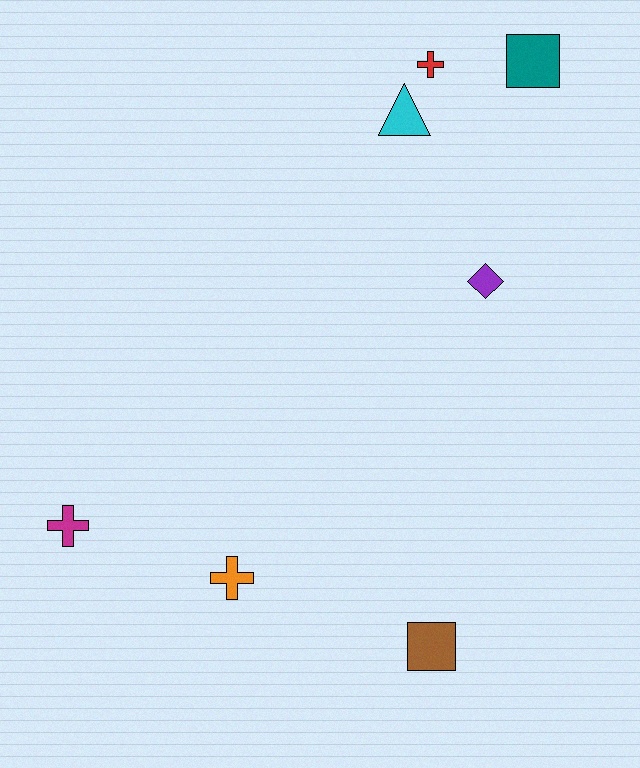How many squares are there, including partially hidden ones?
There are 2 squares.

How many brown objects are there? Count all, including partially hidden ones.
There is 1 brown object.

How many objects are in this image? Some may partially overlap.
There are 7 objects.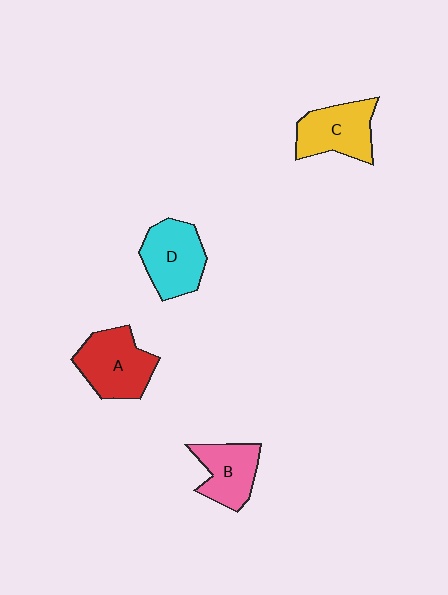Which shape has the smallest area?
Shape B (pink).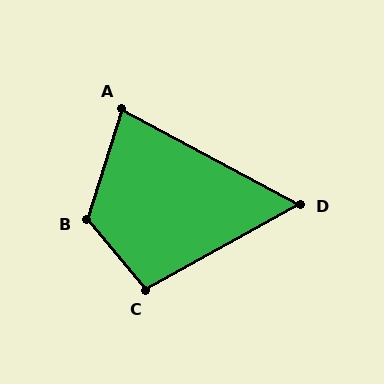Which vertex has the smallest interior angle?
D, at approximately 57 degrees.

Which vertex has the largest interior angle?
B, at approximately 123 degrees.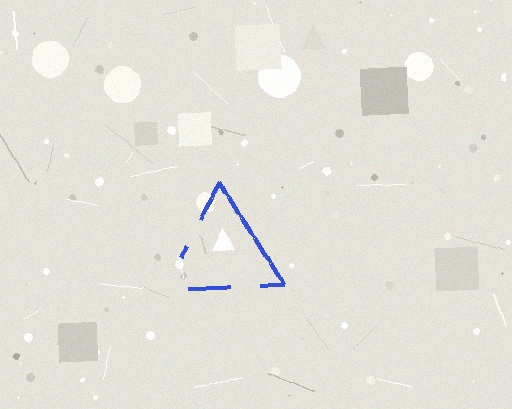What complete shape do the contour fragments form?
The contour fragments form a triangle.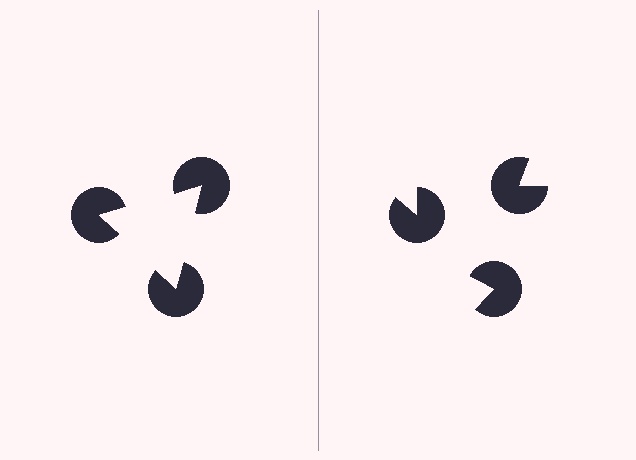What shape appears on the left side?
An illusory triangle.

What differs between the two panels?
The pac-man discs are positioned identically on both sides; only the wedge orientations differ. On the left they align to a triangle; on the right they are misaligned.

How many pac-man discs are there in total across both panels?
6 — 3 on each side.